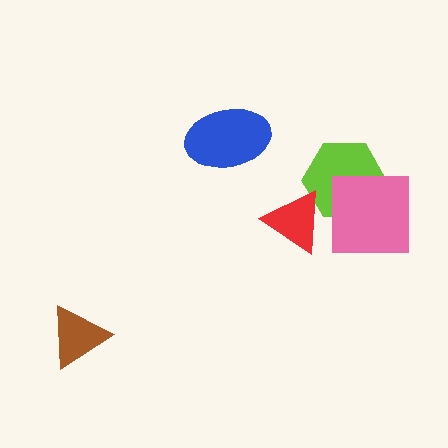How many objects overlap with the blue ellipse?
0 objects overlap with the blue ellipse.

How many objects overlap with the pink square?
1 object overlaps with the pink square.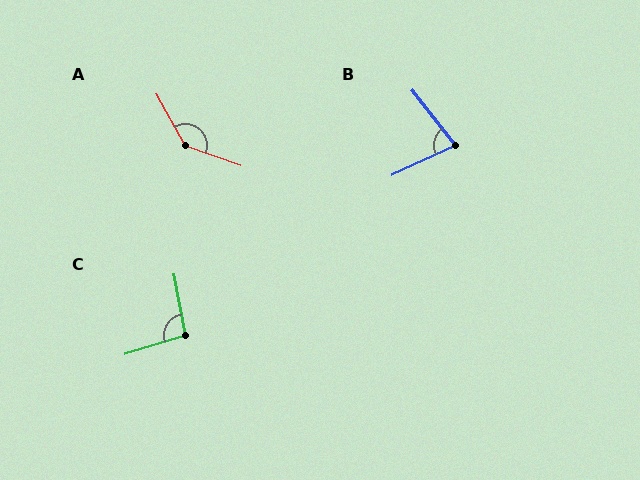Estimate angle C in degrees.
Approximately 96 degrees.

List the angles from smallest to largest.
B (76°), C (96°), A (138°).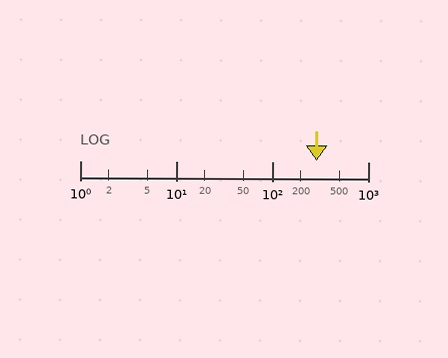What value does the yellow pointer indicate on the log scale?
The pointer indicates approximately 290.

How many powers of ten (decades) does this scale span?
The scale spans 3 decades, from 1 to 1000.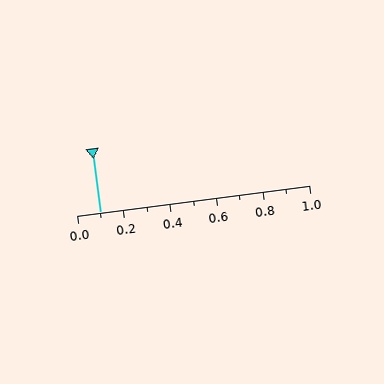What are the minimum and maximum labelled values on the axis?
The axis runs from 0.0 to 1.0.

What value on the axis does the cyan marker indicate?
The marker indicates approximately 0.1.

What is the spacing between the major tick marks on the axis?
The major ticks are spaced 0.2 apart.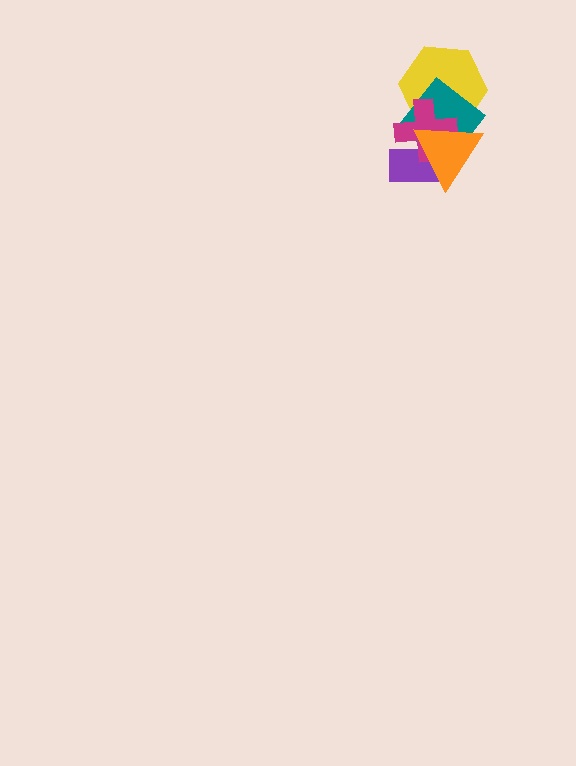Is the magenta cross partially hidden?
Yes, it is partially covered by another shape.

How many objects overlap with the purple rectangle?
3 objects overlap with the purple rectangle.